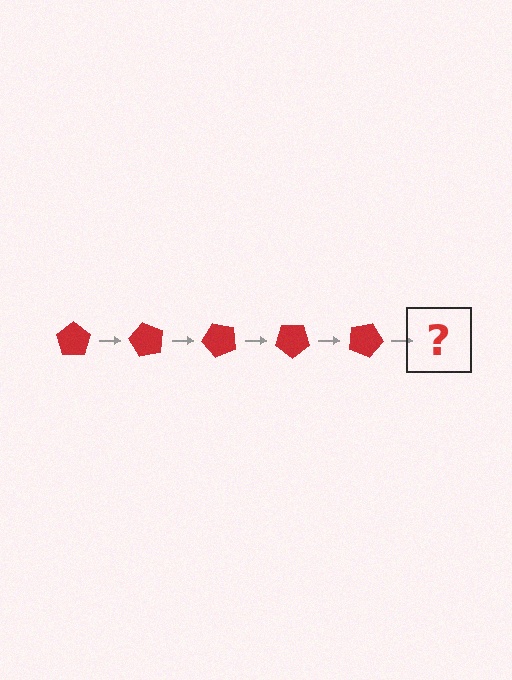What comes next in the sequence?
The next element should be a red pentagon rotated 300 degrees.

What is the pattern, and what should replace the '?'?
The pattern is that the pentagon rotates 60 degrees each step. The '?' should be a red pentagon rotated 300 degrees.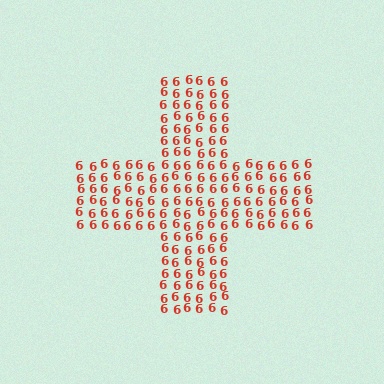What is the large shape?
The large shape is a cross.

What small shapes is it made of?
It is made of small digit 6's.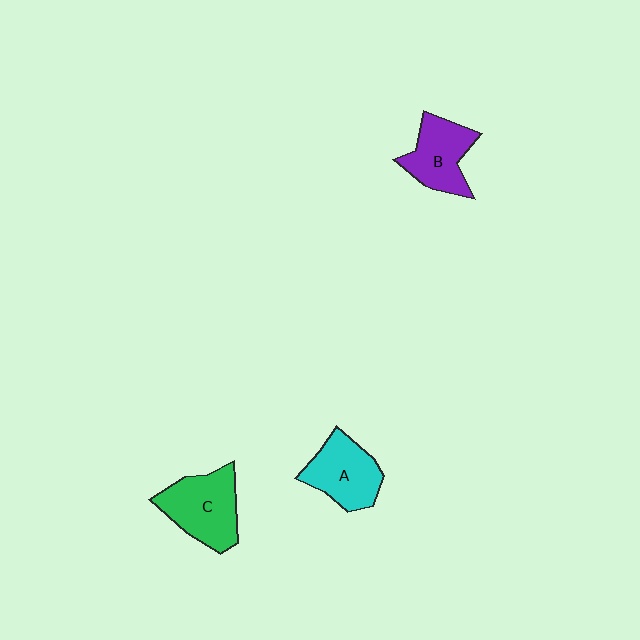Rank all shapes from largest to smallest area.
From largest to smallest: C (green), A (cyan), B (purple).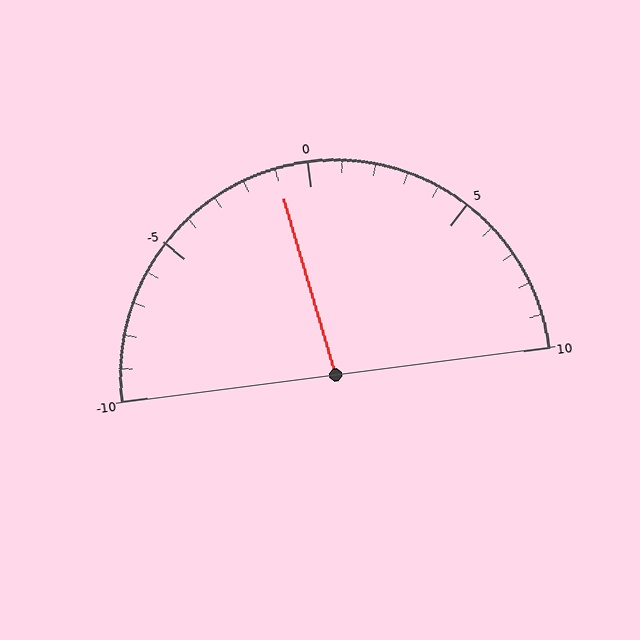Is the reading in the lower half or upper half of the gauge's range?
The reading is in the lower half of the range (-10 to 10).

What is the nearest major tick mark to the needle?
The nearest major tick mark is 0.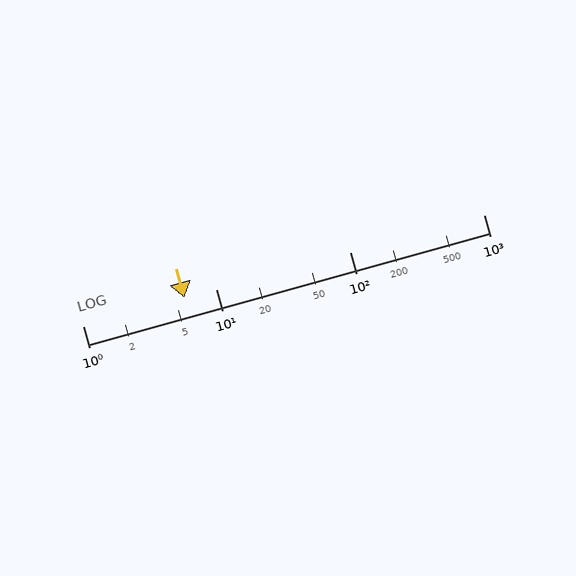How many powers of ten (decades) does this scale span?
The scale spans 3 decades, from 1 to 1000.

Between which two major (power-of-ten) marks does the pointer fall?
The pointer is between 1 and 10.